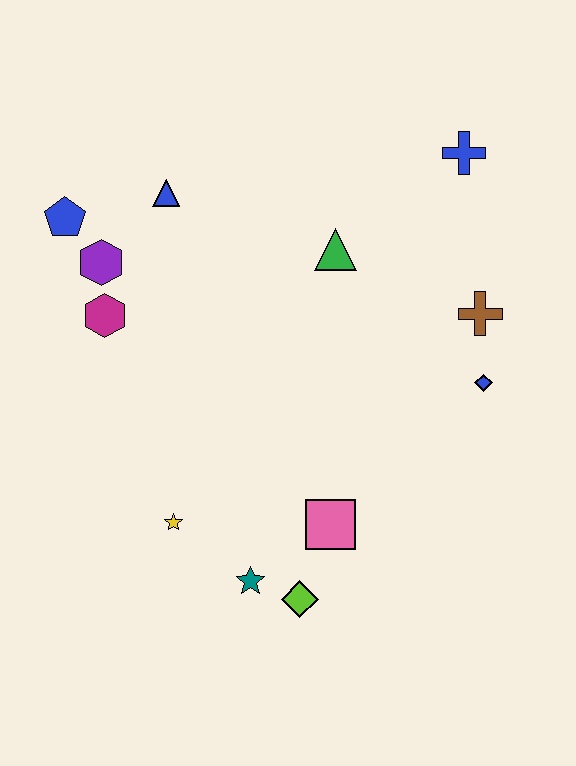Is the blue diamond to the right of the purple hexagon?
Yes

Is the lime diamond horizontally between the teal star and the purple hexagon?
No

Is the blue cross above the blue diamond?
Yes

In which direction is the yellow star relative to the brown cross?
The yellow star is to the left of the brown cross.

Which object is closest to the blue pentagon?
The purple hexagon is closest to the blue pentagon.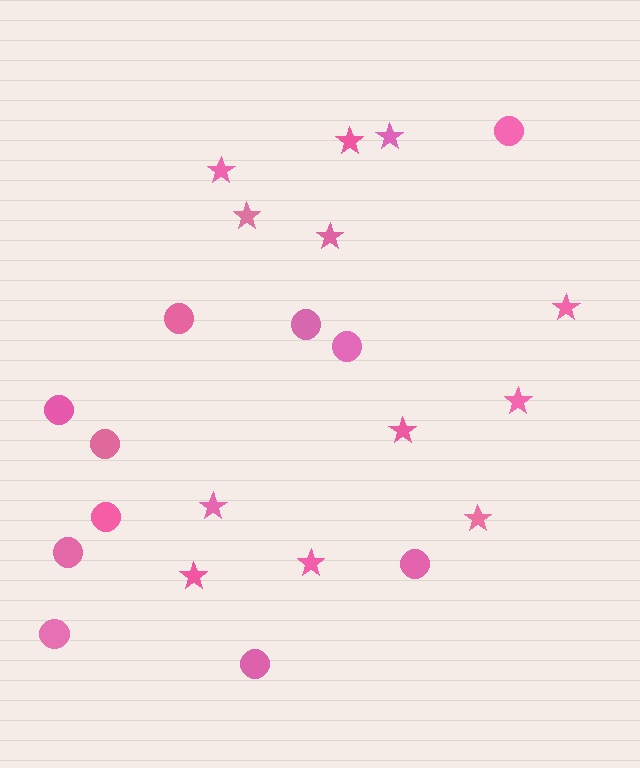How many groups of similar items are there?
There are 2 groups: one group of stars (12) and one group of circles (11).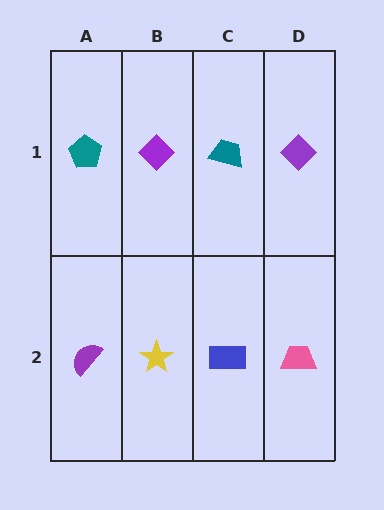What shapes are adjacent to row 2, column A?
A teal pentagon (row 1, column A), a yellow star (row 2, column B).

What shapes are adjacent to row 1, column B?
A yellow star (row 2, column B), a teal pentagon (row 1, column A), a teal trapezoid (row 1, column C).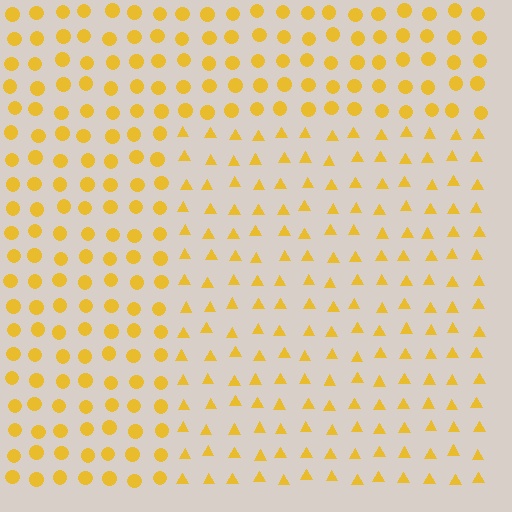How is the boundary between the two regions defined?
The boundary is defined by a change in element shape: triangles inside vs. circles outside. All elements share the same color and spacing.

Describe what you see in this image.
The image is filled with small yellow elements arranged in a uniform grid. A rectangle-shaped region contains triangles, while the surrounding area contains circles. The boundary is defined purely by the change in element shape.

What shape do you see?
I see a rectangle.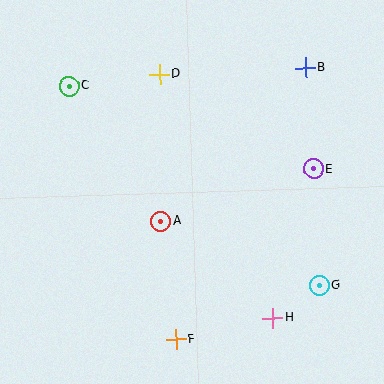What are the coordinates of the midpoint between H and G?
The midpoint between H and G is at (296, 302).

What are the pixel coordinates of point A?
Point A is at (161, 221).